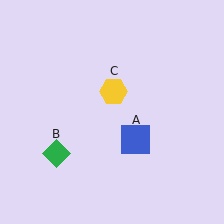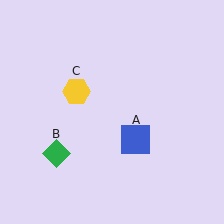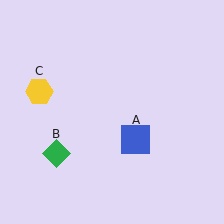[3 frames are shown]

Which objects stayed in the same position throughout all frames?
Blue square (object A) and green diamond (object B) remained stationary.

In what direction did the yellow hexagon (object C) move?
The yellow hexagon (object C) moved left.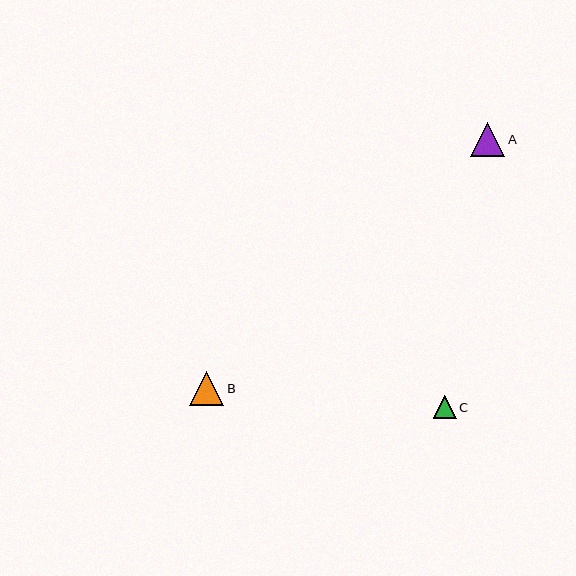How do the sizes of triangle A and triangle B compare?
Triangle A and triangle B are approximately the same size.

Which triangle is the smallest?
Triangle C is the smallest with a size of approximately 23 pixels.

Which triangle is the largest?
Triangle A is the largest with a size of approximately 34 pixels.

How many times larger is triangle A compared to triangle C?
Triangle A is approximately 1.5 times the size of triangle C.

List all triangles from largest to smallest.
From largest to smallest: A, B, C.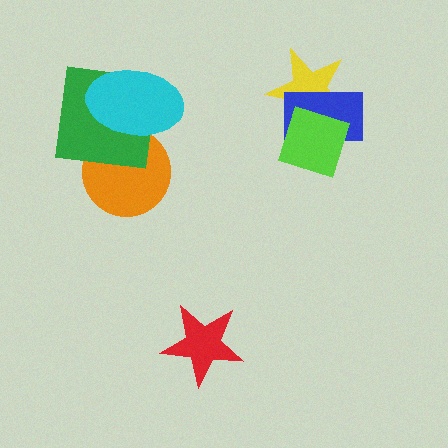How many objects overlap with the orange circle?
2 objects overlap with the orange circle.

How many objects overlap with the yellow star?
2 objects overlap with the yellow star.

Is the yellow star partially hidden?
Yes, it is partially covered by another shape.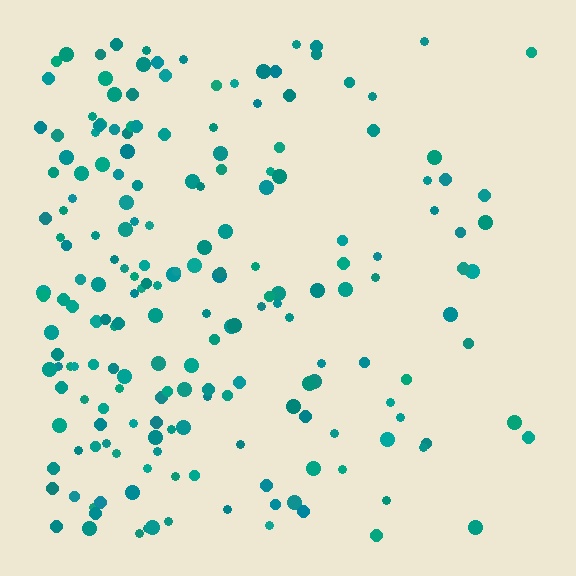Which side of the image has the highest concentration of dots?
The left.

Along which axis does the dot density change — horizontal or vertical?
Horizontal.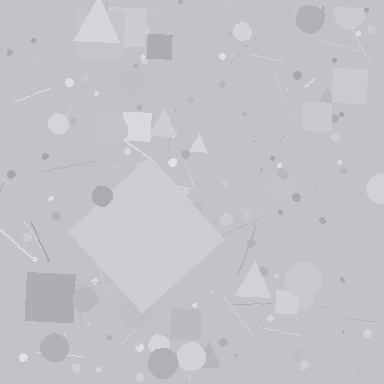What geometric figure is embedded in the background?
A diamond is embedded in the background.